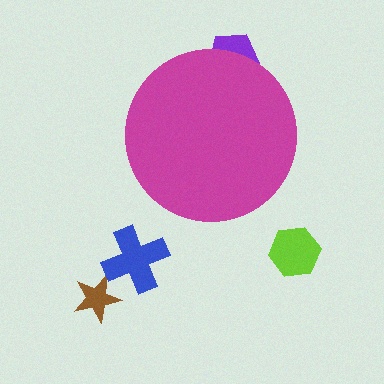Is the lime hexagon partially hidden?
No, the lime hexagon is fully visible.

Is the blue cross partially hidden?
No, the blue cross is fully visible.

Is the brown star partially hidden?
No, the brown star is fully visible.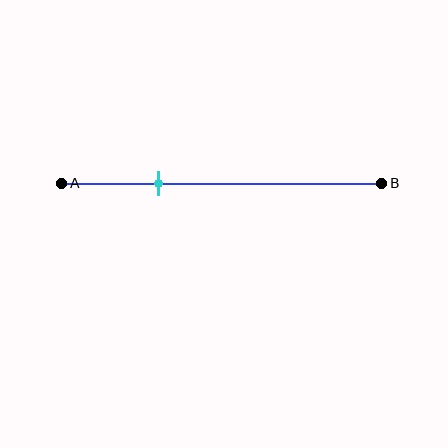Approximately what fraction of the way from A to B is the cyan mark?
The cyan mark is approximately 30% of the way from A to B.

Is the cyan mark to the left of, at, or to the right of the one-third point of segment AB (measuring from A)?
The cyan mark is to the left of the one-third point of segment AB.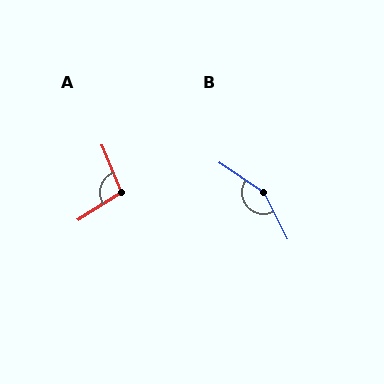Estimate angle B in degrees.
Approximately 152 degrees.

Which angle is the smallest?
A, at approximately 100 degrees.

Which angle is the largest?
B, at approximately 152 degrees.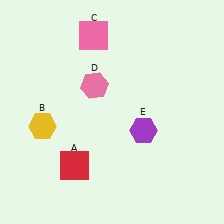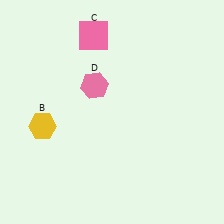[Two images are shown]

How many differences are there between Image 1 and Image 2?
There are 2 differences between the two images.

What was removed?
The red square (A), the purple hexagon (E) were removed in Image 2.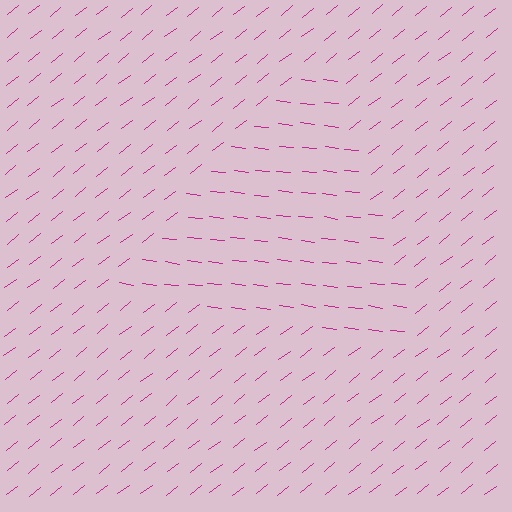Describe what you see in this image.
The image is filled with small magenta line segments. A triangle region in the image has lines oriented differently from the surrounding lines, creating a visible texture boundary.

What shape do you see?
I see a triangle.